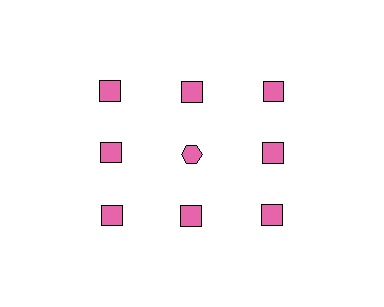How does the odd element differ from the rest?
It has a different shape: hexagon instead of square.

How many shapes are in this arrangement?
There are 9 shapes arranged in a grid pattern.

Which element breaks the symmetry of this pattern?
The pink hexagon in the second row, second from left column breaks the symmetry. All other shapes are pink squares.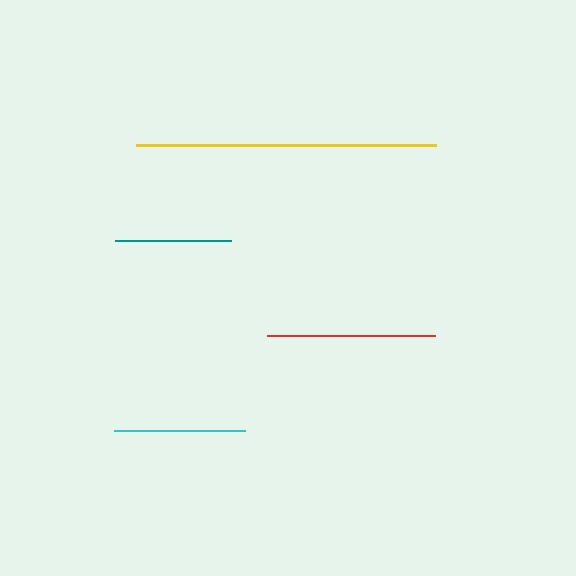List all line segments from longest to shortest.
From longest to shortest: yellow, red, cyan, teal.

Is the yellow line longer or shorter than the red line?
The yellow line is longer than the red line.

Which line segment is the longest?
The yellow line is the longest at approximately 300 pixels.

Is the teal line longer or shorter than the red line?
The red line is longer than the teal line.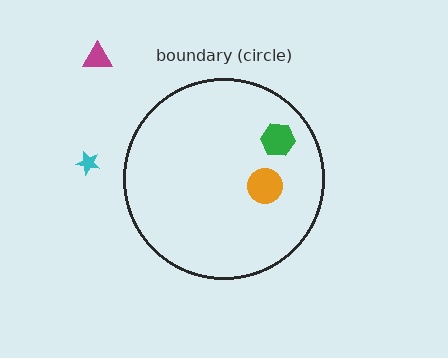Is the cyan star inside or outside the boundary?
Outside.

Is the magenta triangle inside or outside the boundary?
Outside.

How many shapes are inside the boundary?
2 inside, 2 outside.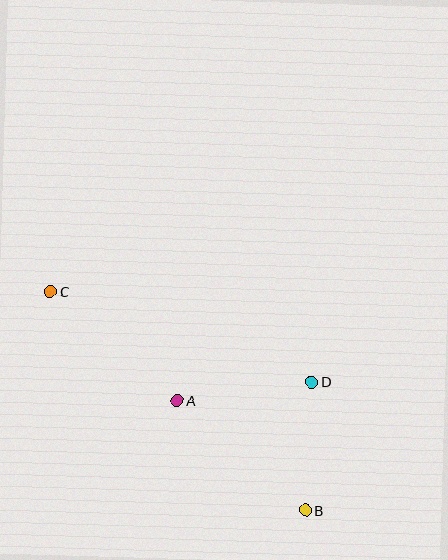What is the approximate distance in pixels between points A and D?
The distance between A and D is approximately 136 pixels.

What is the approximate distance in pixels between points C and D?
The distance between C and D is approximately 277 pixels.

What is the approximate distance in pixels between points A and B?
The distance between A and B is approximately 169 pixels.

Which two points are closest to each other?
Points B and D are closest to each other.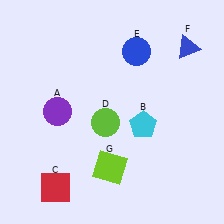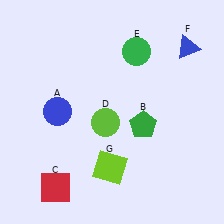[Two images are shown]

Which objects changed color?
A changed from purple to blue. B changed from cyan to green. E changed from blue to green.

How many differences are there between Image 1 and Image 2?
There are 3 differences between the two images.